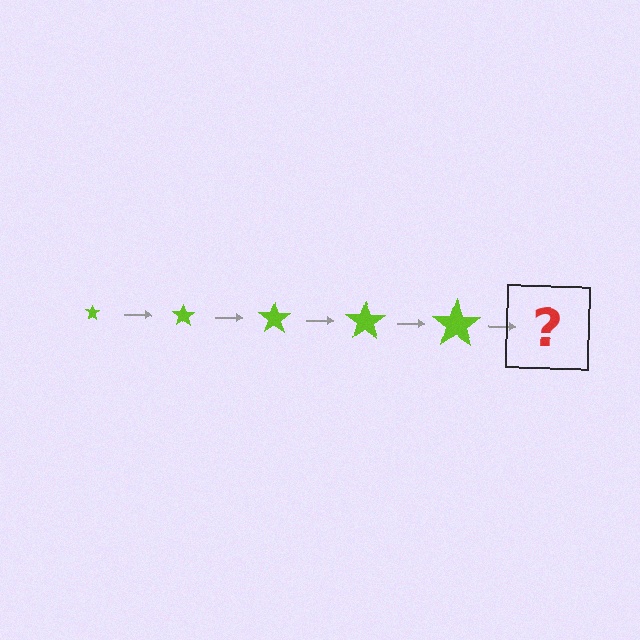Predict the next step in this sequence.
The next step is a lime star, larger than the previous one.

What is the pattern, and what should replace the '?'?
The pattern is that the star gets progressively larger each step. The '?' should be a lime star, larger than the previous one.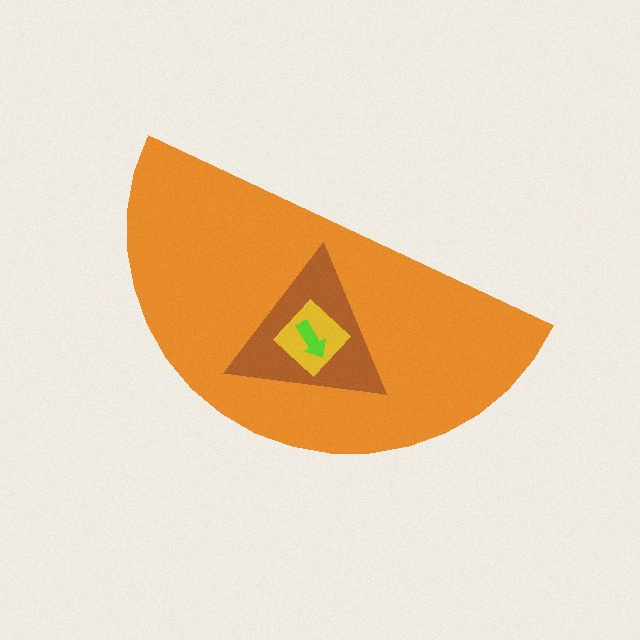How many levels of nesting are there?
4.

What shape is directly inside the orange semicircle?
The brown triangle.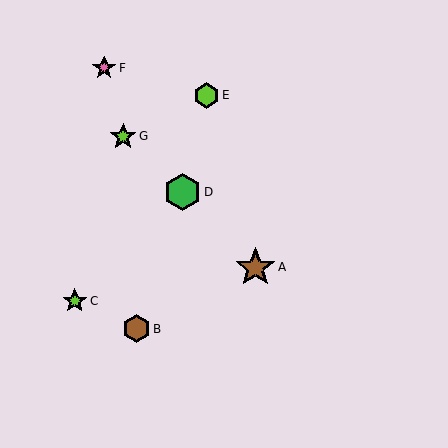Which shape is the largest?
The brown star (labeled A) is the largest.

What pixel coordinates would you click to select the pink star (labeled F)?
Click at (104, 68) to select the pink star F.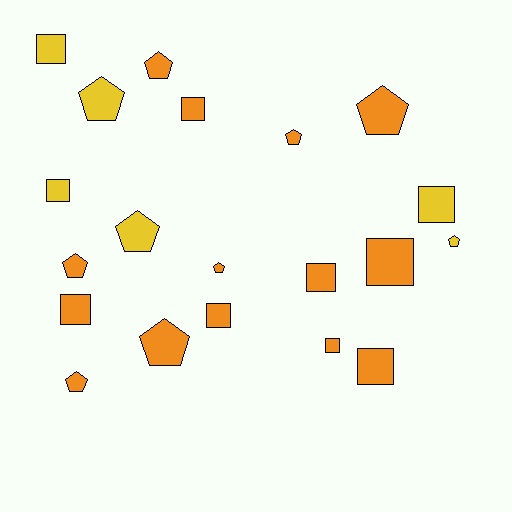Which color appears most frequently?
Orange, with 14 objects.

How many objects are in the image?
There are 20 objects.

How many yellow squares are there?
There are 3 yellow squares.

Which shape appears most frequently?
Pentagon, with 10 objects.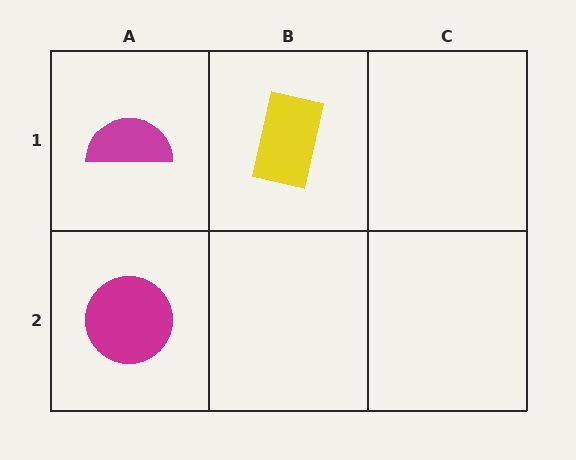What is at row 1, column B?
A yellow rectangle.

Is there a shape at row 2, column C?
No, that cell is empty.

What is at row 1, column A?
A magenta semicircle.